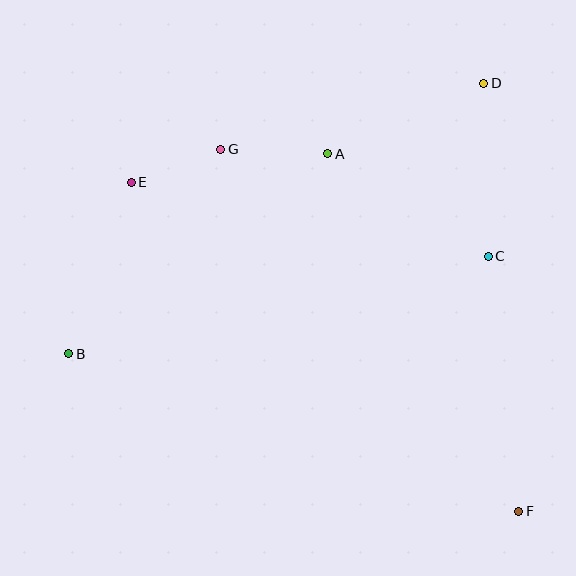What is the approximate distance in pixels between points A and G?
The distance between A and G is approximately 108 pixels.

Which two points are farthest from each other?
Points E and F are farthest from each other.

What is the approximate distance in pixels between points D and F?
The distance between D and F is approximately 429 pixels.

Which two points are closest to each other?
Points E and G are closest to each other.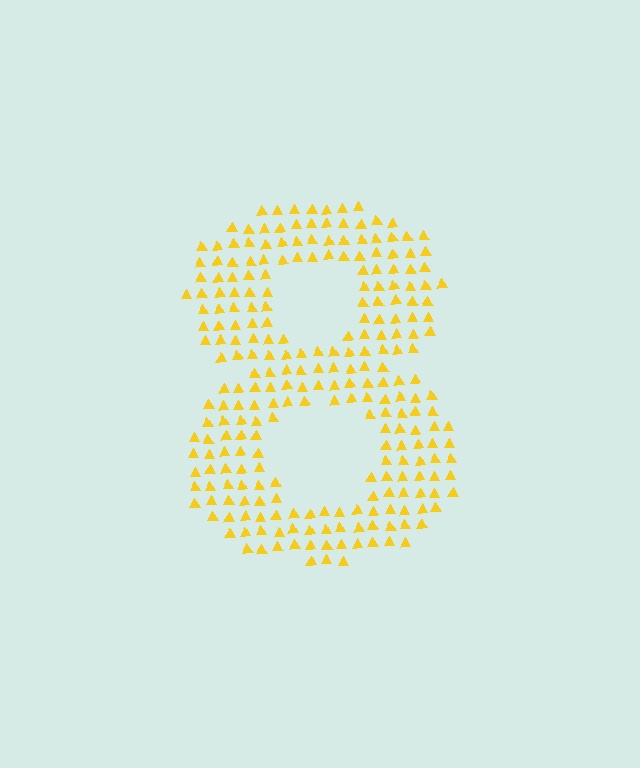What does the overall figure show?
The overall figure shows the digit 8.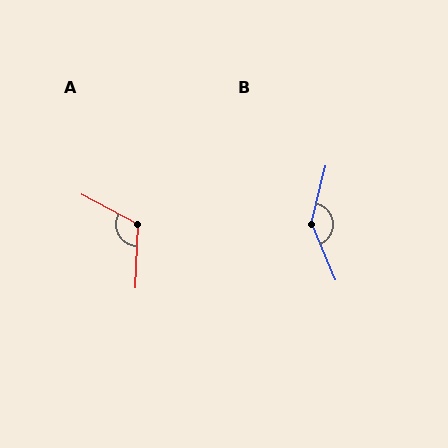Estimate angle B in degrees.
Approximately 143 degrees.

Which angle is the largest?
B, at approximately 143 degrees.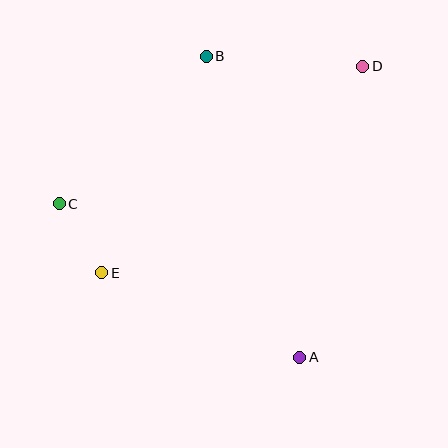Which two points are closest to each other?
Points C and E are closest to each other.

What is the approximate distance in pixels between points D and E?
The distance between D and E is approximately 333 pixels.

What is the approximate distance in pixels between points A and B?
The distance between A and B is approximately 315 pixels.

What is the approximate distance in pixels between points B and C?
The distance between B and C is approximately 208 pixels.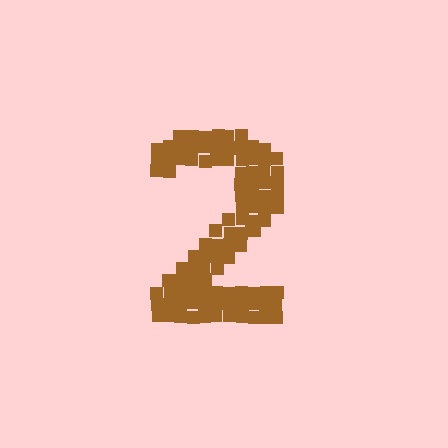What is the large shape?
The large shape is the digit 2.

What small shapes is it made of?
It is made of small squares.